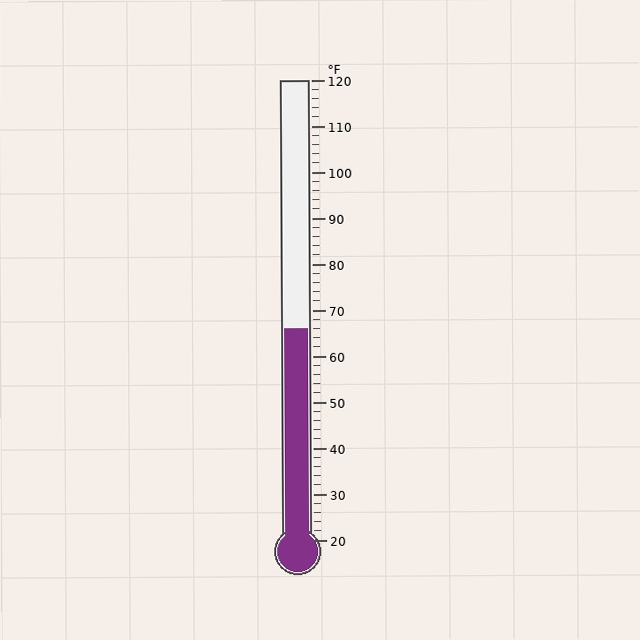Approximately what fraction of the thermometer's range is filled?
The thermometer is filled to approximately 45% of its range.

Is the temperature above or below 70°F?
The temperature is below 70°F.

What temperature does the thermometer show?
The thermometer shows approximately 66°F.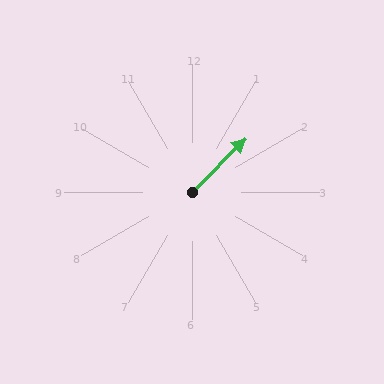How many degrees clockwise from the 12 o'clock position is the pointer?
Approximately 45 degrees.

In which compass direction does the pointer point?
Northeast.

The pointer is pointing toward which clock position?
Roughly 1 o'clock.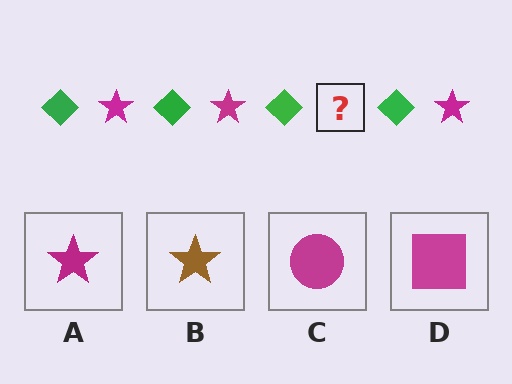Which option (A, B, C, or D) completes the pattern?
A.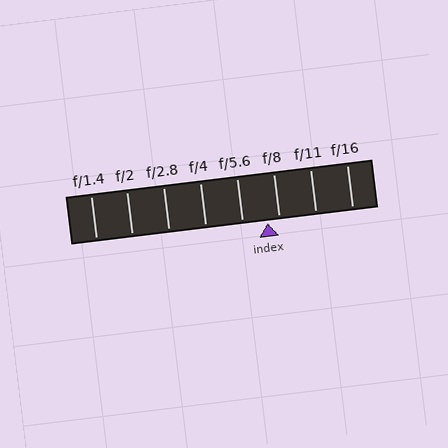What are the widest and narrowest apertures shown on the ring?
The widest aperture shown is f/1.4 and the narrowest is f/16.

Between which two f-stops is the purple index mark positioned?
The index mark is between f/5.6 and f/8.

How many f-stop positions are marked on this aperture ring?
There are 8 f-stop positions marked.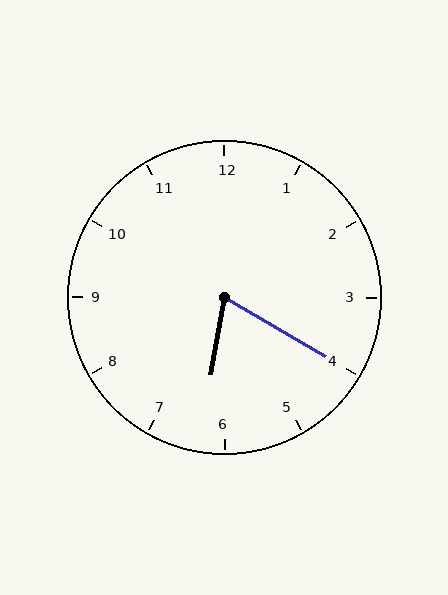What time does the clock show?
6:20.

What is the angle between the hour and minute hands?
Approximately 70 degrees.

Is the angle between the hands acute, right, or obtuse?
It is acute.